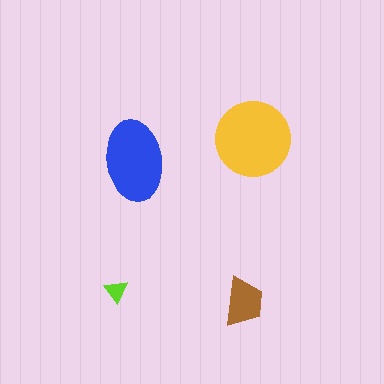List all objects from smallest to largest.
The lime triangle, the brown trapezoid, the blue ellipse, the yellow circle.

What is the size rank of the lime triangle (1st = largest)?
4th.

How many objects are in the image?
There are 4 objects in the image.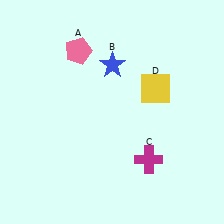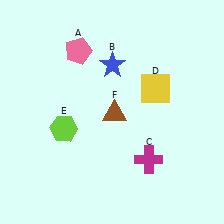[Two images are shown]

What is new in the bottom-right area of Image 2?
A brown triangle (F) was added in the bottom-right area of Image 2.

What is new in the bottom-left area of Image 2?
A lime hexagon (E) was added in the bottom-left area of Image 2.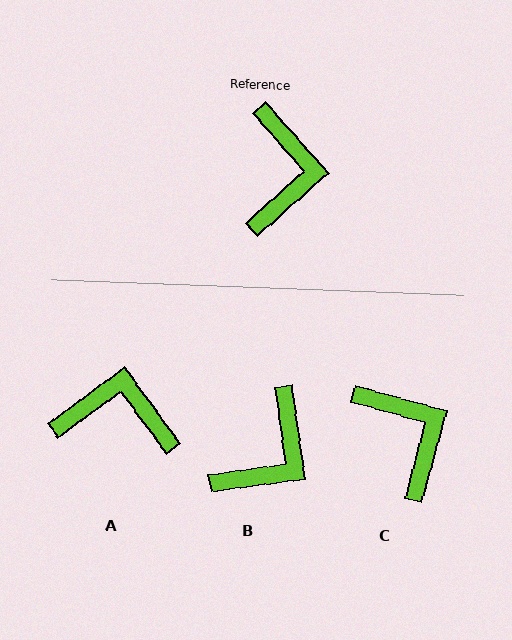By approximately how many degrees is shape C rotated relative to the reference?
Approximately 33 degrees counter-clockwise.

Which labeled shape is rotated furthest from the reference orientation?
A, about 85 degrees away.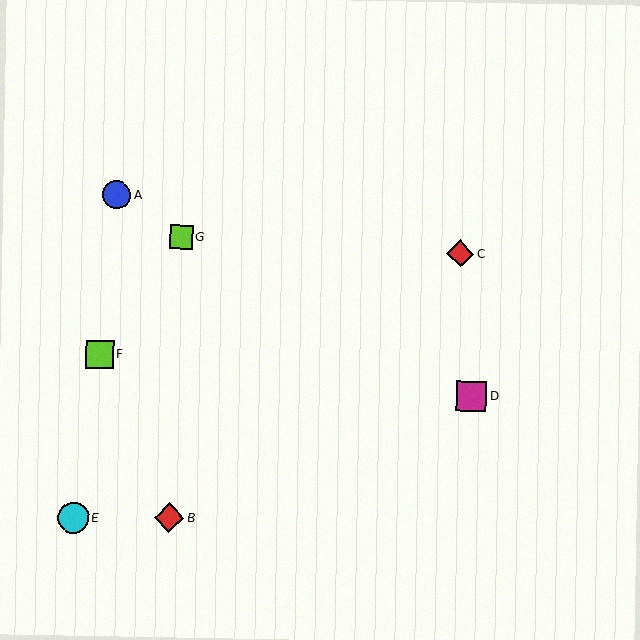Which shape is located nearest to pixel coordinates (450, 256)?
The red diamond (labeled C) at (460, 254) is nearest to that location.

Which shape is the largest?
The cyan circle (labeled E) is the largest.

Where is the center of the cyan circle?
The center of the cyan circle is at (73, 518).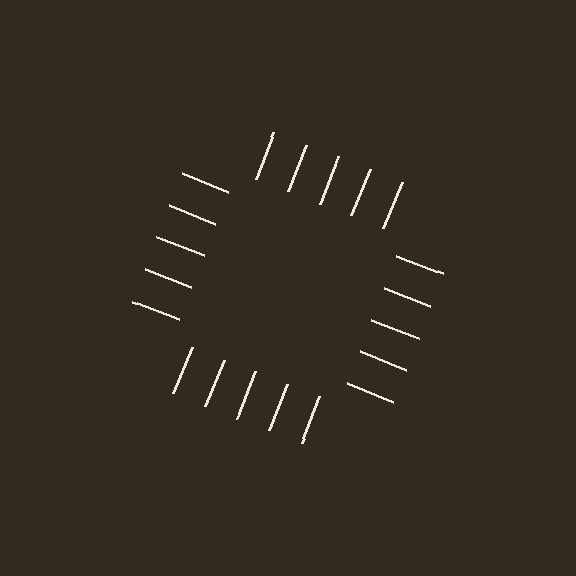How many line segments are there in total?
20 — 5 along each of the 4 edges.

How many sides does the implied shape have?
4 sides — the line-ends trace a square.